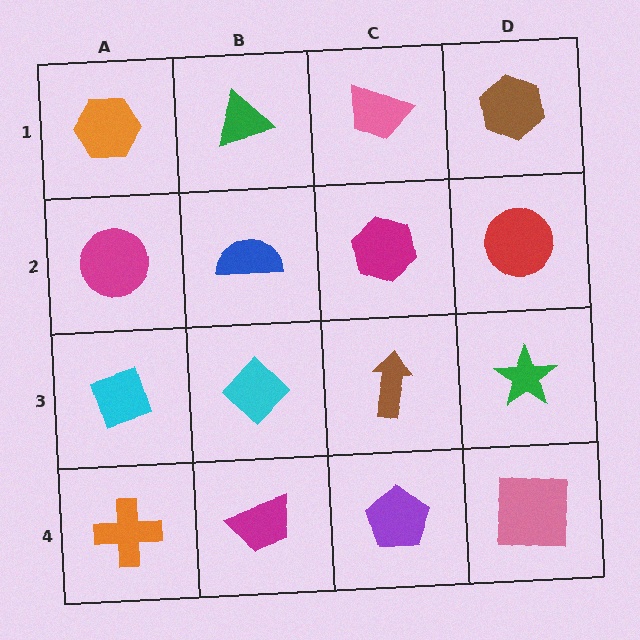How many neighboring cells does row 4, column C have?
3.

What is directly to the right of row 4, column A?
A magenta trapezoid.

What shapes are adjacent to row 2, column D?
A brown hexagon (row 1, column D), a green star (row 3, column D), a magenta hexagon (row 2, column C).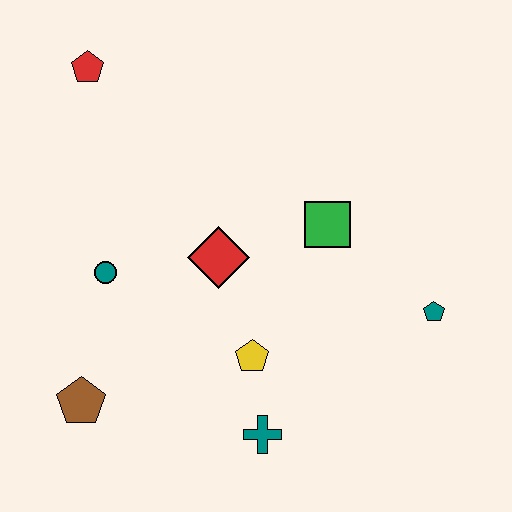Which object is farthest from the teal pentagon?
The red pentagon is farthest from the teal pentagon.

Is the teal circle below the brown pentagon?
No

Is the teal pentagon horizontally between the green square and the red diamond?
No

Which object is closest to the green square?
The red diamond is closest to the green square.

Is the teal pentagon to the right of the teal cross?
Yes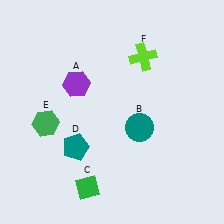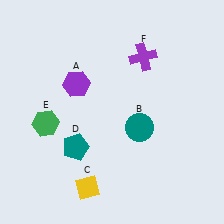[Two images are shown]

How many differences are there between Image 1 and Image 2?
There are 2 differences between the two images.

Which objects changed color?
C changed from green to yellow. F changed from lime to purple.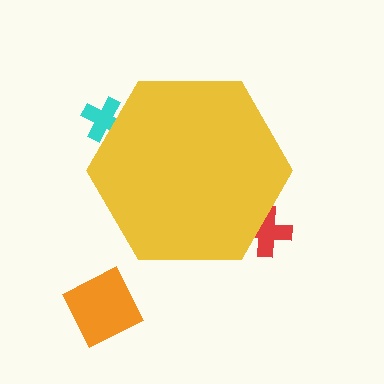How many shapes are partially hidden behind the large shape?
2 shapes are partially hidden.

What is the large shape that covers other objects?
A yellow hexagon.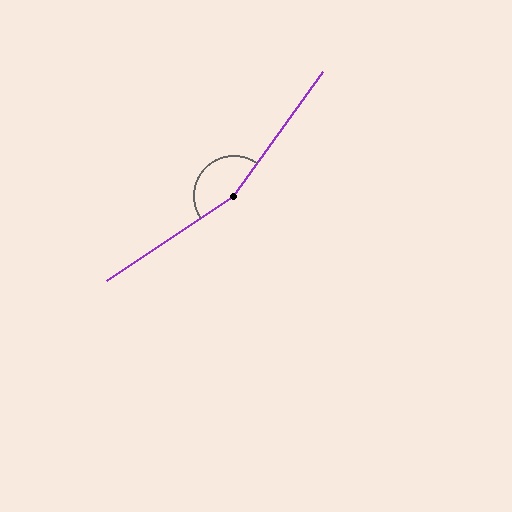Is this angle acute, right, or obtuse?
It is obtuse.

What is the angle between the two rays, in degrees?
Approximately 160 degrees.